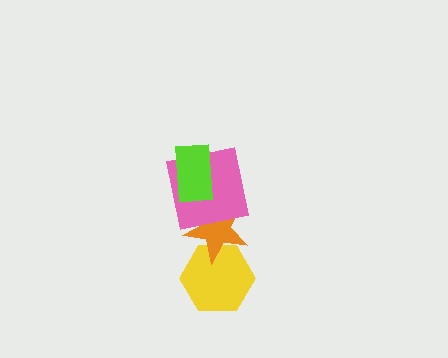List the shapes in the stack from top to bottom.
From top to bottom: the lime rectangle, the pink square, the orange star, the yellow hexagon.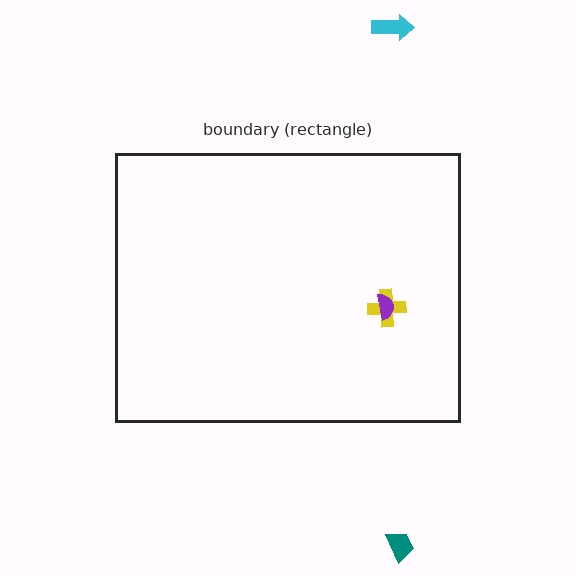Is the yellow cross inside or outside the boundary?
Inside.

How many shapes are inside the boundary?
2 inside, 2 outside.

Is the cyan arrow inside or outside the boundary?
Outside.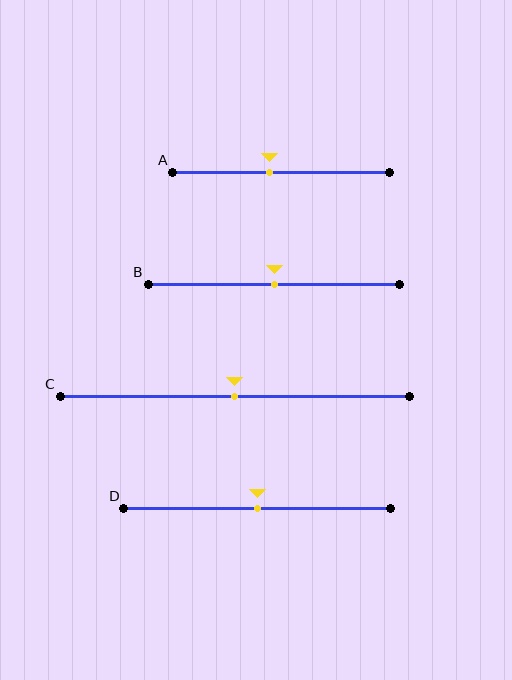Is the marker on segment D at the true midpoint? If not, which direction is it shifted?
Yes, the marker on segment D is at the true midpoint.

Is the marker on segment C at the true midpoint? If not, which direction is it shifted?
Yes, the marker on segment C is at the true midpoint.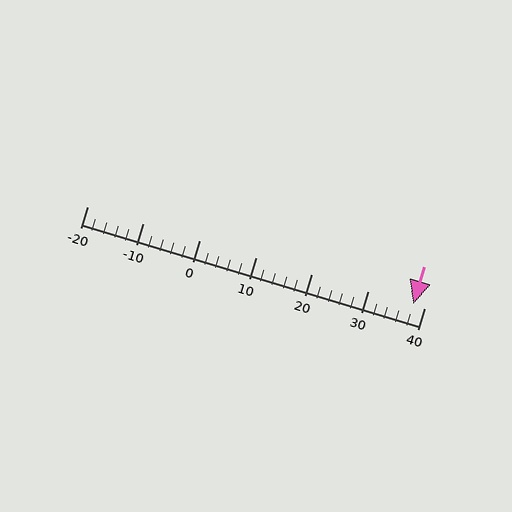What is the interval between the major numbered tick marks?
The major tick marks are spaced 10 units apart.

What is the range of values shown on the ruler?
The ruler shows values from -20 to 40.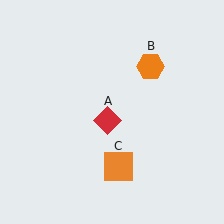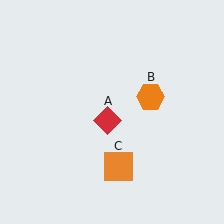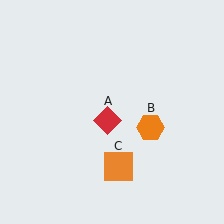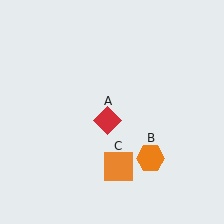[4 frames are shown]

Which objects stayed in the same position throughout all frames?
Red diamond (object A) and orange square (object C) remained stationary.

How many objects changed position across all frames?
1 object changed position: orange hexagon (object B).